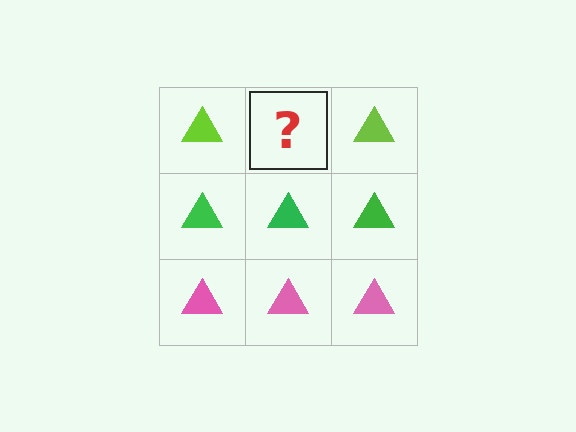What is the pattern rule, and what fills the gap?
The rule is that each row has a consistent color. The gap should be filled with a lime triangle.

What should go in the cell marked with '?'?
The missing cell should contain a lime triangle.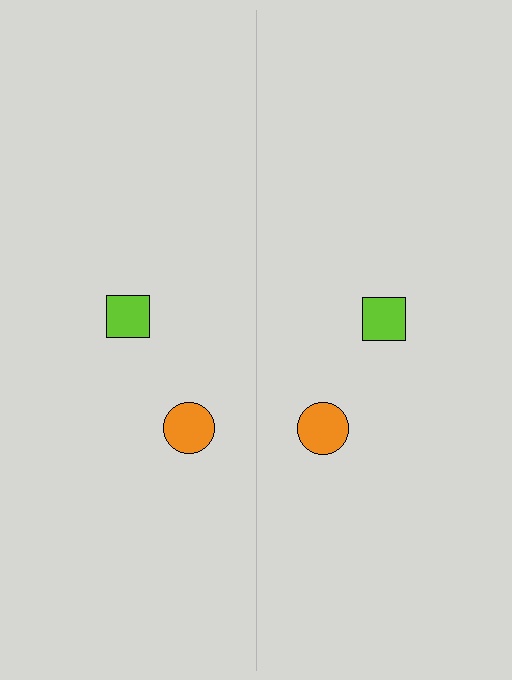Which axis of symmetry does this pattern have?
The pattern has a vertical axis of symmetry running through the center of the image.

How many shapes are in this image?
There are 4 shapes in this image.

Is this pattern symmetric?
Yes, this pattern has bilateral (reflection) symmetry.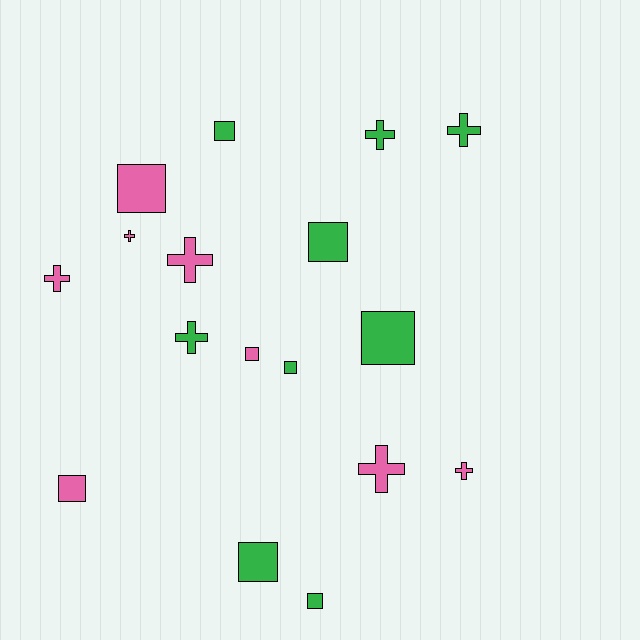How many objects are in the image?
There are 17 objects.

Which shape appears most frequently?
Square, with 9 objects.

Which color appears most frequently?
Green, with 9 objects.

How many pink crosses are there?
There are 5 pink crosses.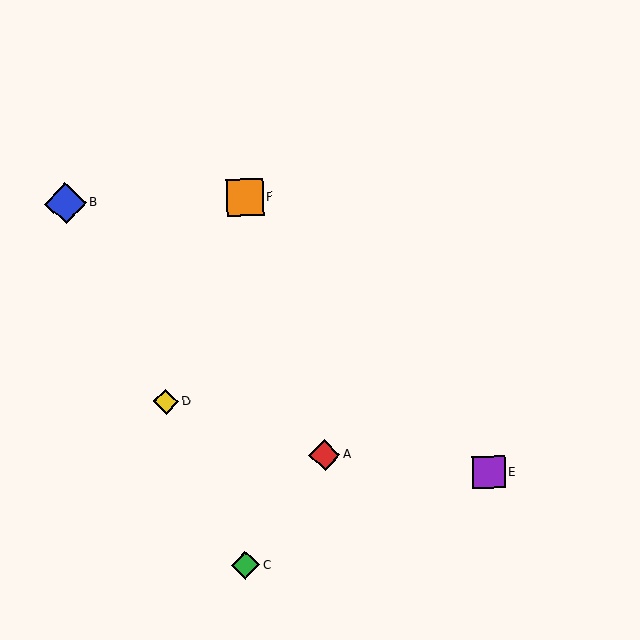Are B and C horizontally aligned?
No, B is at y≈203 and C is at y≈565.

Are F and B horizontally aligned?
Yes, both are at y≈197.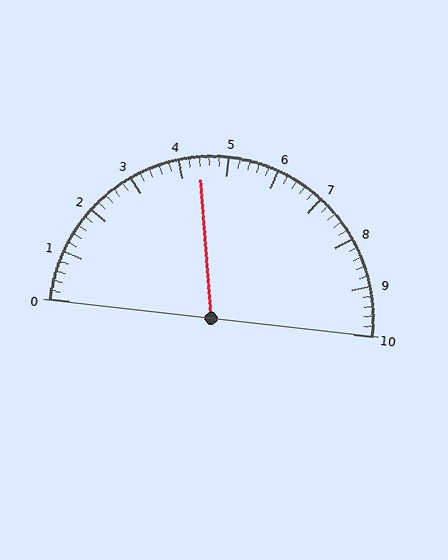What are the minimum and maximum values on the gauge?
The gauge ranges from 0 to 10.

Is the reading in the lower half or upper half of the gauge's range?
The reading is in the lower half of the range (0 to 10).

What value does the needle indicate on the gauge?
The needle indicates approximately 4.4.